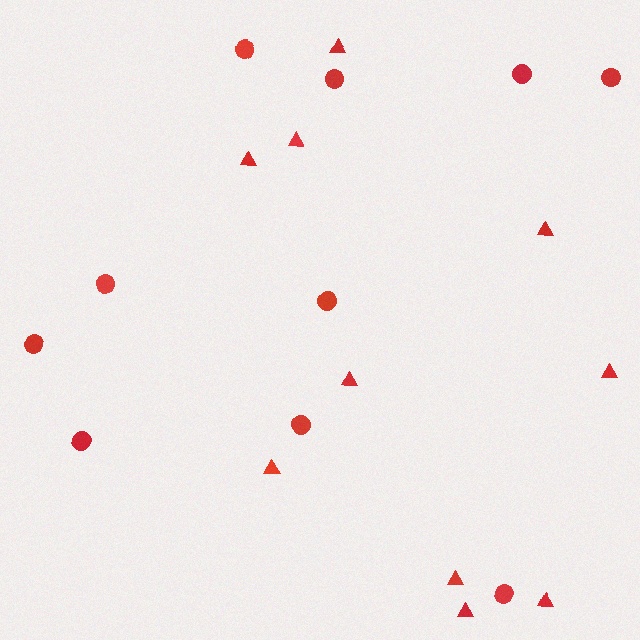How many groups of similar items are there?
There are 2 groups: one group of triangles (10) and one group of circles (10).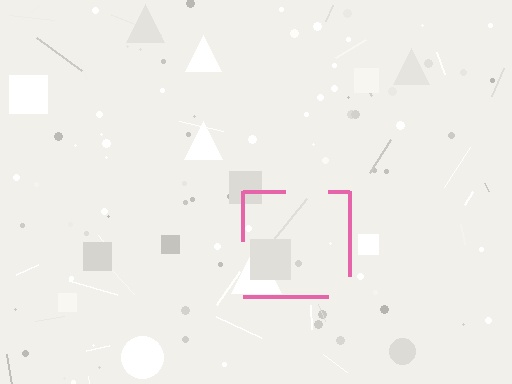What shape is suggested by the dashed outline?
The dashed outline suggests a square.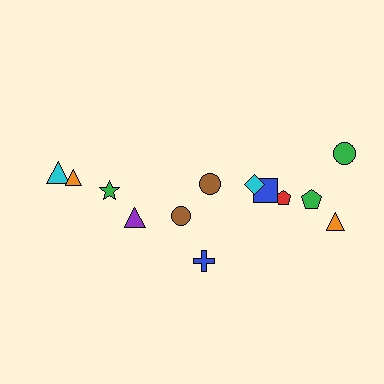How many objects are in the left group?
There are 5 objects.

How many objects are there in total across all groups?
There are 13 objects.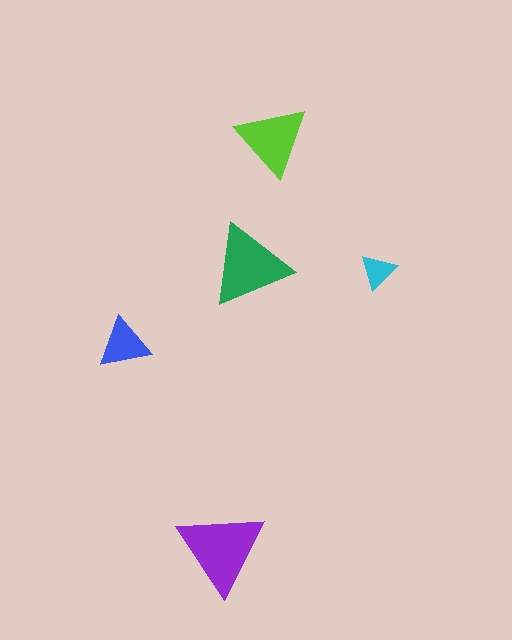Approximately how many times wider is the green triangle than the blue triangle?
About 1.5 times wider.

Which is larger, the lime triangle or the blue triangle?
The lime one.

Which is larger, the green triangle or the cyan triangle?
The green one.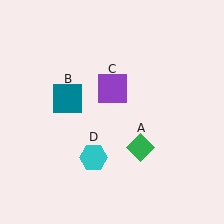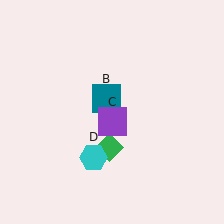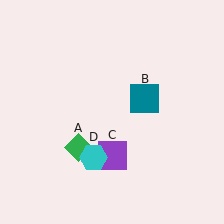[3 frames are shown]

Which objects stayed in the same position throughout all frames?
Cyan hexagon (object D) remained stationary.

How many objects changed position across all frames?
3 objects changed position: green diamond (object A), teal square (object B), purple square (object C).